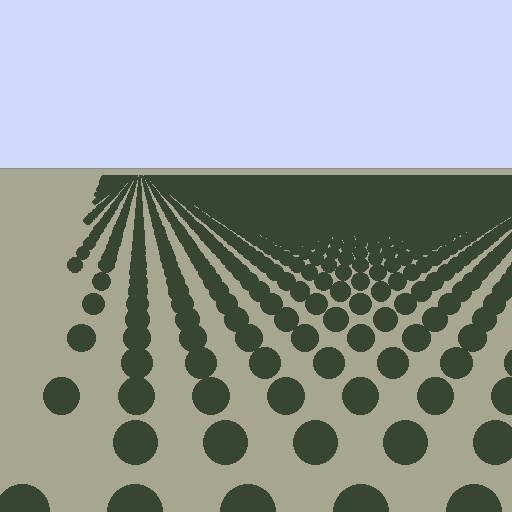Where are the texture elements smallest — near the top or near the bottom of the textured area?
Near the top.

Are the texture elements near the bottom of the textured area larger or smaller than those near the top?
Larger. Near the bottom, elements are closer to the viewer and appear at a bigger on-screen size.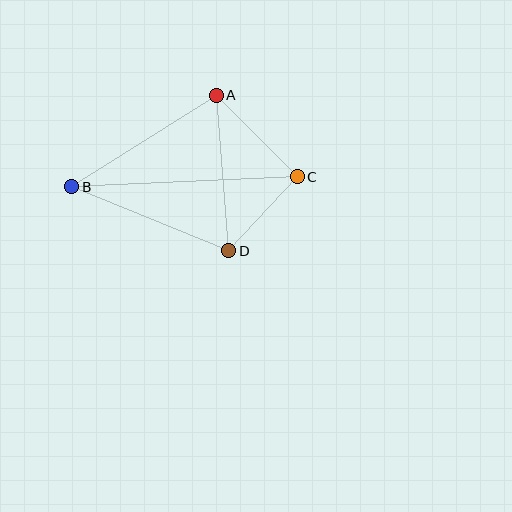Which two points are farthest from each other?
Points B and C are farthest from each other.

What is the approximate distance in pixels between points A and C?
The distance between A and C is approximately 115 pixels.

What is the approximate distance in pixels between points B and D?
The distance between B and D is approximately 170 pixels.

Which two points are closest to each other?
Points C and D are closest to each other.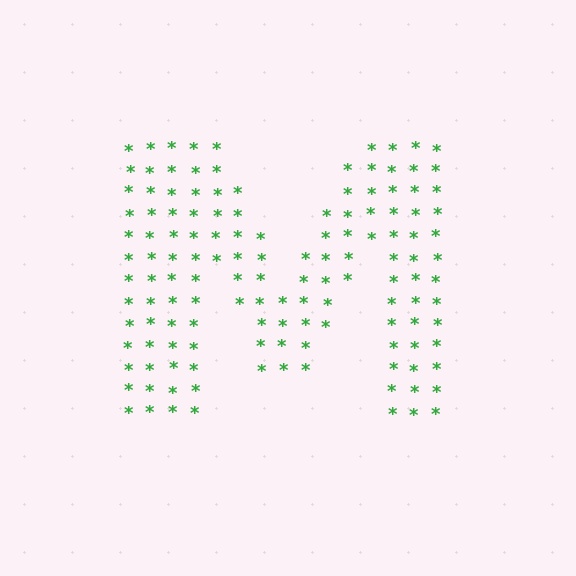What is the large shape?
The large shape is the letter M.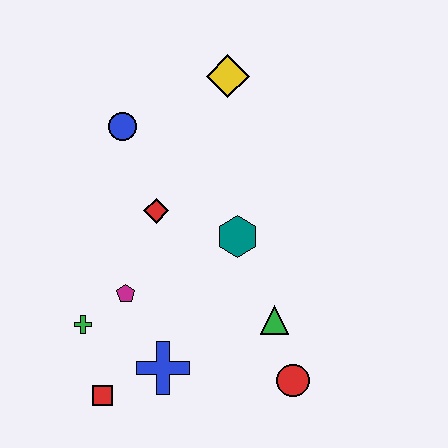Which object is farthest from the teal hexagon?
The red square is farthest from the teal hexagon.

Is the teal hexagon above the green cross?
Yes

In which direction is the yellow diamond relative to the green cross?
The yellow diamond is above the green cross.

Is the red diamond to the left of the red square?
No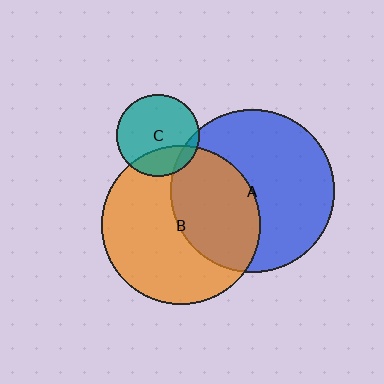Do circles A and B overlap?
Yes.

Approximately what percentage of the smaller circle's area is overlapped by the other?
Approximately 40%.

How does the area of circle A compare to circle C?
Approximately 3.9 times.